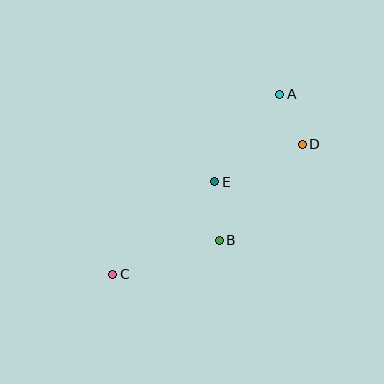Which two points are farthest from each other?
Points A and C are farthest from each other.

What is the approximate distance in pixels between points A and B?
The distance between A and B is approximately 159 pixels.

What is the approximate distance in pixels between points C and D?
The distance between C and D is approximately 229 pixels.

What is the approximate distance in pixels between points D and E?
The distance between D and E is approximately 95 pixels.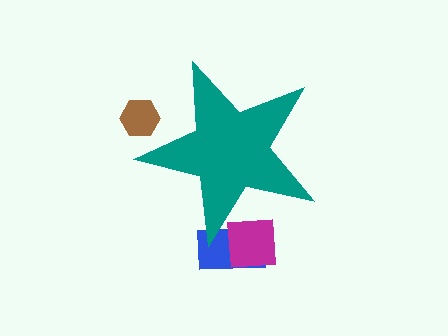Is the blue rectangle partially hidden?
Yes, the blue rectangle is partially hidden behind the teal star.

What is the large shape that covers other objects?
A teal star.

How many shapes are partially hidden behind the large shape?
3 shapes are partially hidden.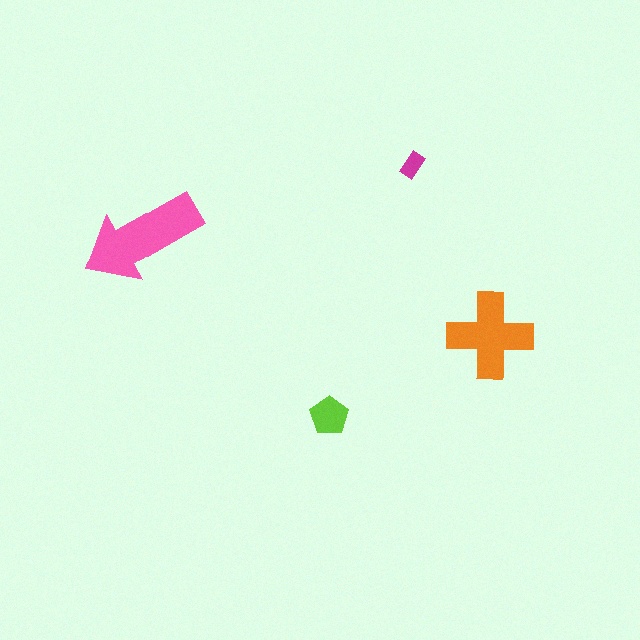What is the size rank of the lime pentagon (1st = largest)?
3rd.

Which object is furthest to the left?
The pink arrow is leftmost.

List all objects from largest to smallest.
The pink arrow, the orange cross, the lime pentagon, the magenta rectangle.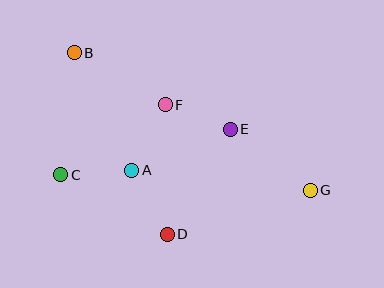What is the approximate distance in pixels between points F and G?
The distance between F and G is approximately 169 pixels.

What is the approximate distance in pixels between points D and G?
The distance between D and G is approximately 150 pixels.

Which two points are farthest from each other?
Points B and G are farthest from each other.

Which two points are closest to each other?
Points E and F are closest to each other.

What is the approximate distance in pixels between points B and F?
The distance between B and F is approximately 105 pixels.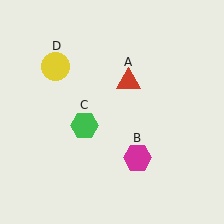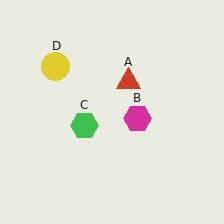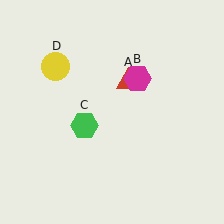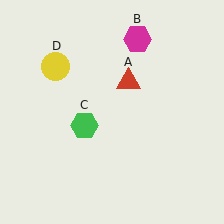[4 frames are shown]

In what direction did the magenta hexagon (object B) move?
The magenta hexagon (object B) moved up.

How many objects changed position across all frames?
1 object changed position: magenta hexagon (object B).